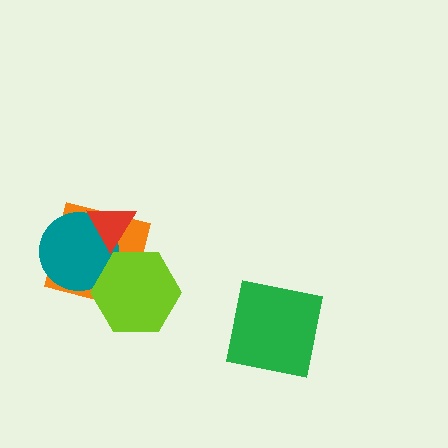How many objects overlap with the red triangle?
2 objects overlap with the red triangle.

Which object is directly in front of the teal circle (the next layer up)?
The lime hexagon is directly in front of the teal circle.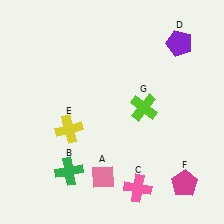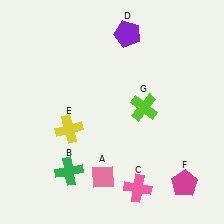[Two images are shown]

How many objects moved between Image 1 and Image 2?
1 object moved between the two images.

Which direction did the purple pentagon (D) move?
The purple pentagon (D) moved left.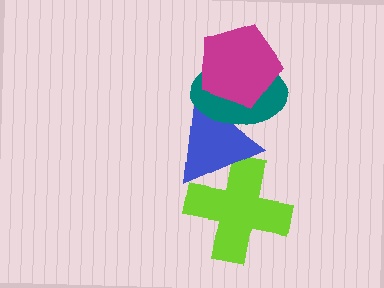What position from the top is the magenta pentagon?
The magenta pentagon is 1st from the top.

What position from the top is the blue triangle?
The blue triangle is 3rd from the top.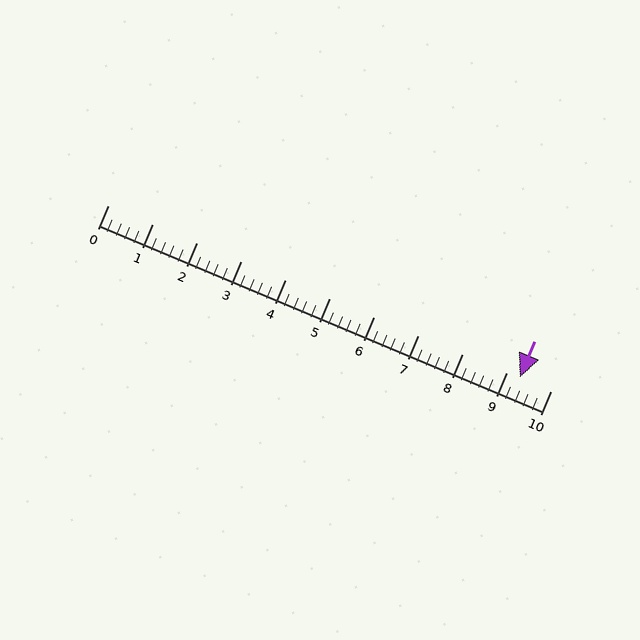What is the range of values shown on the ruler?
The ruler shows values from 0 to 10.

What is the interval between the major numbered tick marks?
The major tick marks are spaced 1 units apart.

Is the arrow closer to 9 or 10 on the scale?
The arrow is closer to 9.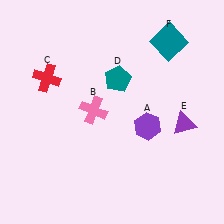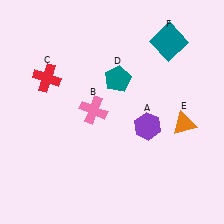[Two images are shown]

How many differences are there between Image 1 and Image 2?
There is 1 difference between the two images.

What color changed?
The triangle (E) changed from purple in Image 1 to orange in Image 2.